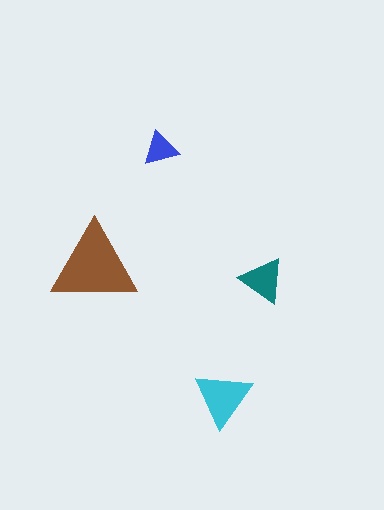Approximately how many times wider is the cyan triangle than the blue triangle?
About 1.5 times wider.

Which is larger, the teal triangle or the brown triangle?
The brown one.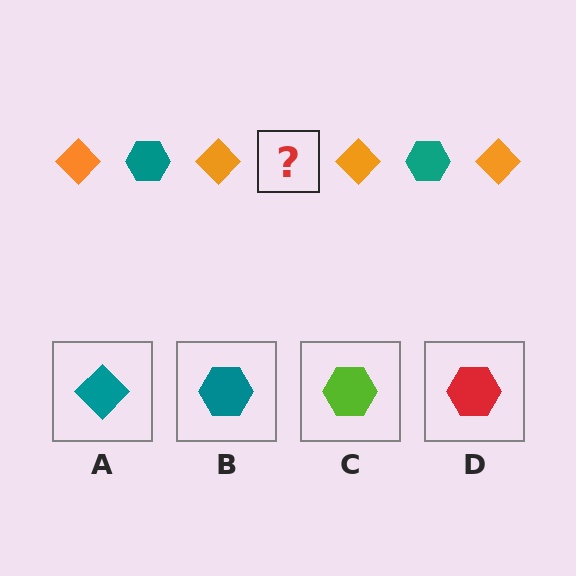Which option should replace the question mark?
Option B.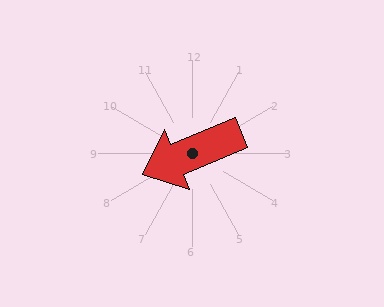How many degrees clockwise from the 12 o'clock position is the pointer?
Approximately 247 degrees.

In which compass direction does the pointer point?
Southwest.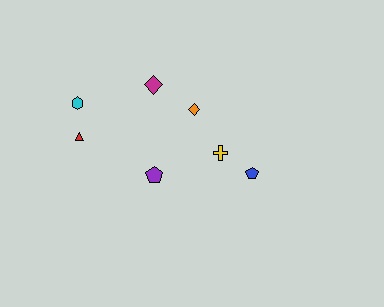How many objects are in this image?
There are 7 objects.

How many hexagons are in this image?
There is 1 hexagon.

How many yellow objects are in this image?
There is 1 yellow object.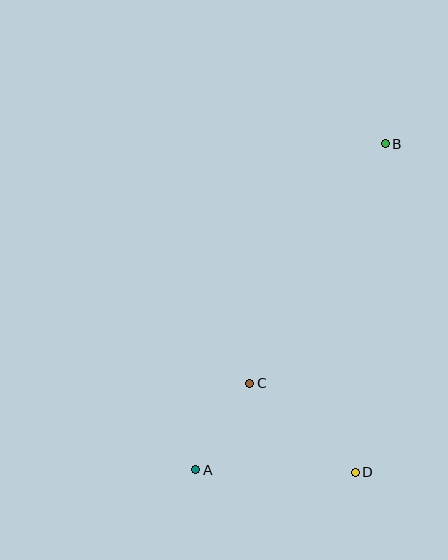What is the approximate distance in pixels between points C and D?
The distance between C and D is approximately 138 pixels.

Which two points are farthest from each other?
Points A and B are farthest from each other.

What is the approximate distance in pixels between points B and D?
The distance between B and D is approximately 330 pixels.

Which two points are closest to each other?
Points A and C are closest to each other.